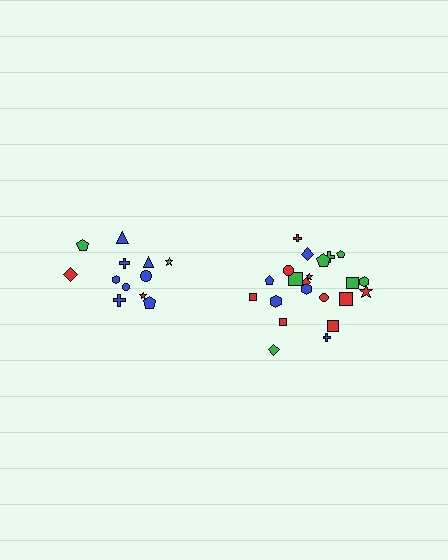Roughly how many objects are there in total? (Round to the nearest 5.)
Roughly 35 objects in total.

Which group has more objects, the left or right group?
The right group.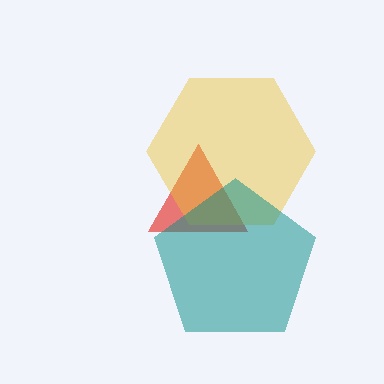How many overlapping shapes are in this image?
There are 3 overlapping shapes in the image.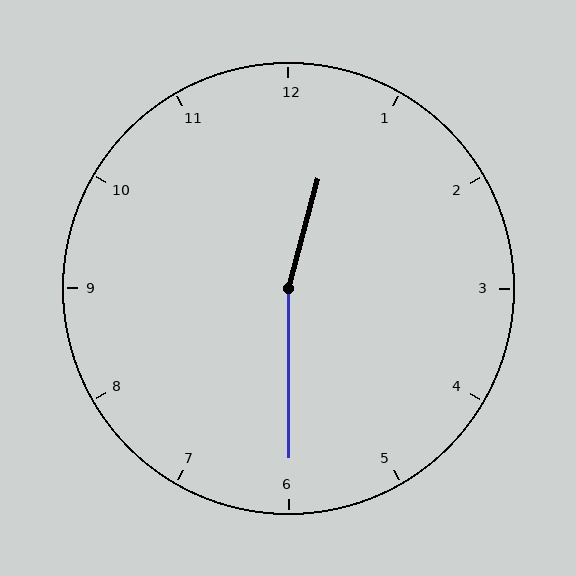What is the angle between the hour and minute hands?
Approximately 165 degrees.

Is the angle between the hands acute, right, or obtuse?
It is obtuse.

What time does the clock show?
12:30.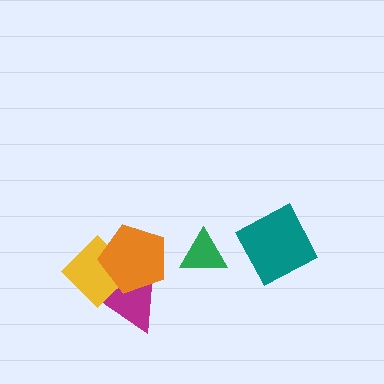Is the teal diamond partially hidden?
No, no other shape covers it.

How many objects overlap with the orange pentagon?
2 objects overlap with the orange pentagon.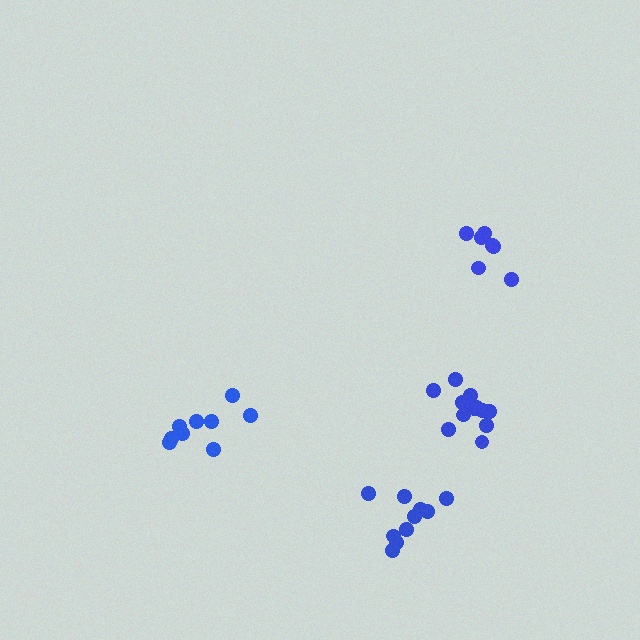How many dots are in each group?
Group 1: 9 dots, Group 2: 10 dots, Group 3: 7 dots, Group 4: 12 dots (38 total).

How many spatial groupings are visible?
There are 4 spatial groupings.